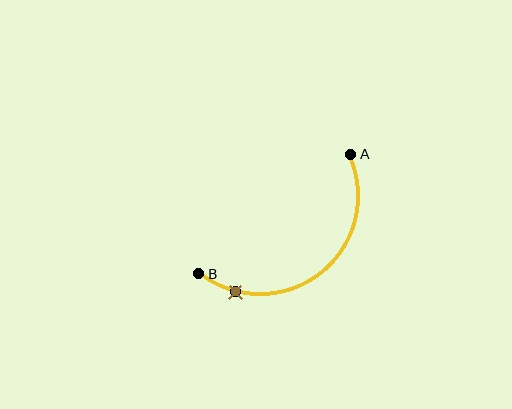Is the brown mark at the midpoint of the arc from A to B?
No. The brown mark lies on the arc but is closer to endpoint B. The arc midpoint would be at the point on the curve equidistant along the arc from both A and B.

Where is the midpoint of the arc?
The arc midpoint is the point on the curve farthest from the straight line joining A and B. It sits below and to the right of that line.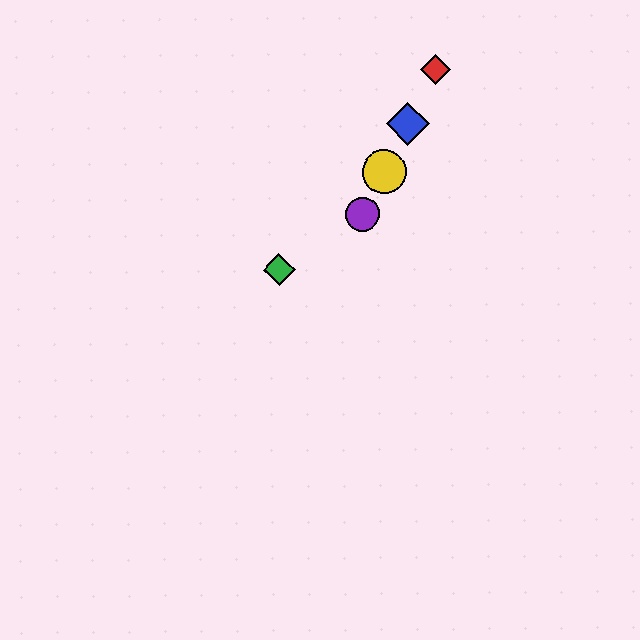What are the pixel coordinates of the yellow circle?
The yellow circle is at (384, 172).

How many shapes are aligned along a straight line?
4 shapes (the red diamond, the blue diamond, the yellow circle, the purple circle) are aligned along a straight line.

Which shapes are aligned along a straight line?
The red diamond, the blue diamond, the yellow circle, the purple circle are aligned along a straight line.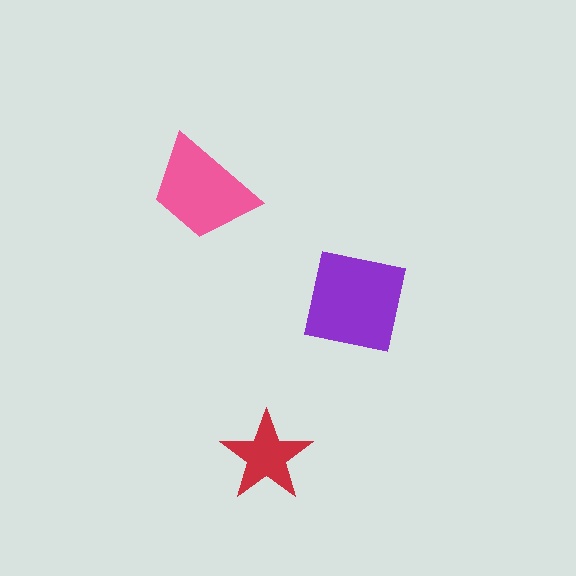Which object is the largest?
The purple square.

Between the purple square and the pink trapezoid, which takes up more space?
The purple square.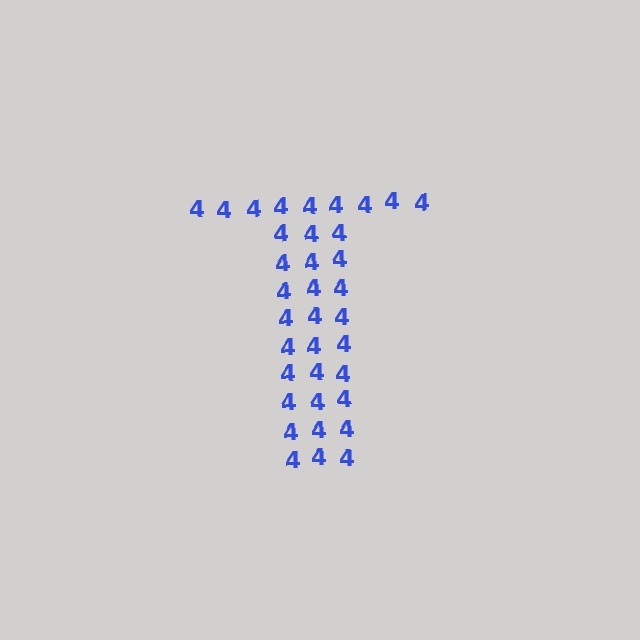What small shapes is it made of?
It is made of small digit 4's.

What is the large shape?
The large shape is the letter T.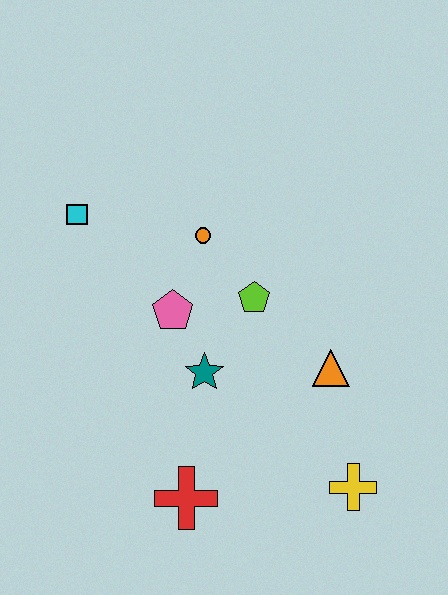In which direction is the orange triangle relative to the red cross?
The orange triangle is to the right of the red cross.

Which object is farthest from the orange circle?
The yellow cross is farthest from the orange circle.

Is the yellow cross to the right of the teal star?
Yes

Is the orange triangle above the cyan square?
No